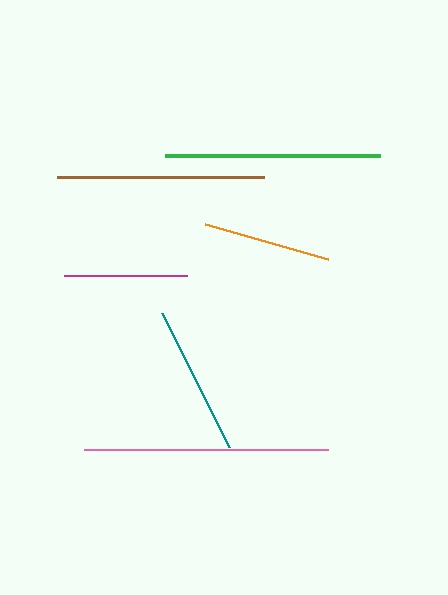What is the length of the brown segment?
The brown segment is approximately 207 pixels long.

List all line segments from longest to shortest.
From longest to shortest: pink, green, brown, teal, orange, magenta.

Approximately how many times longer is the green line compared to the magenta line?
The green line is approximately 1.7 times the length of the magenta line.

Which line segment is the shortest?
The magenta line is the shortest at approximately 123 pixels.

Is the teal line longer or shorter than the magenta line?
The teal line is longer than the magenta line.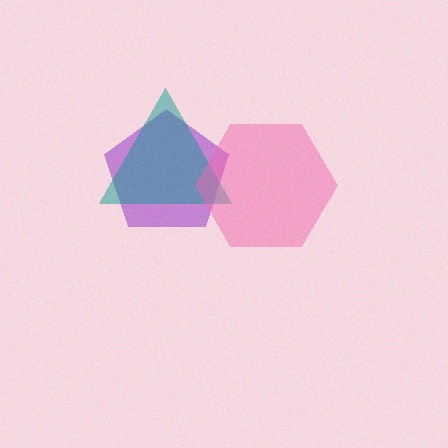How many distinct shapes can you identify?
There are 3 distinct shapes: a purple pentagon, a teal triangle, a pink hexagon.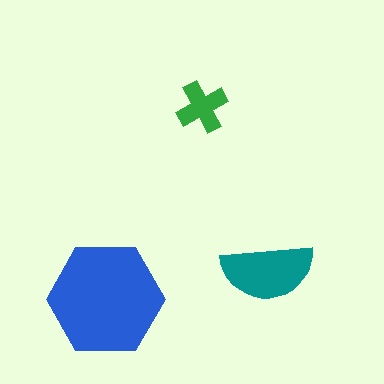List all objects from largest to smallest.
The blue hexagon, the teal semicircle, the green cross.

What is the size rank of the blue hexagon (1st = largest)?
1st.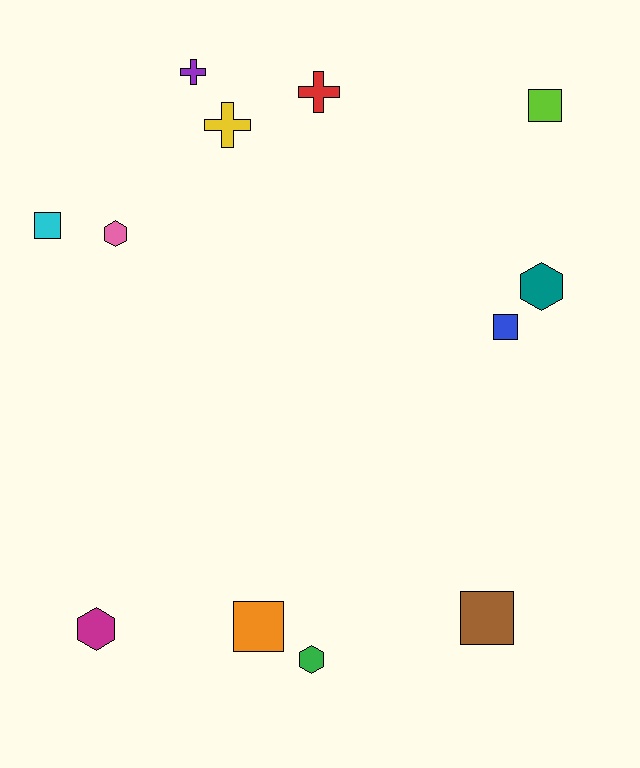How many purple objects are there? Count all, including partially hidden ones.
There is 1 purple object.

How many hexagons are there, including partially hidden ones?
There are 4 hexagons.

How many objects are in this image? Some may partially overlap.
There are 12 objects.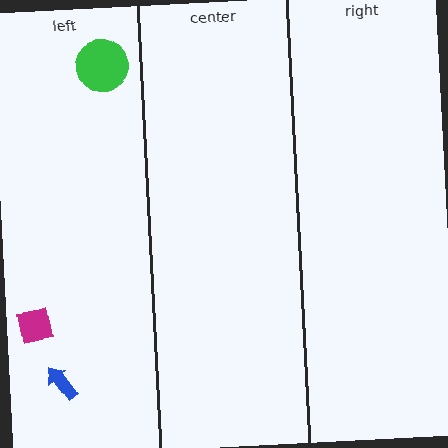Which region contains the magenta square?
The left region.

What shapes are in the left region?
The green circle, the magenta square, the blue arrow.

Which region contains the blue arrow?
The left region.